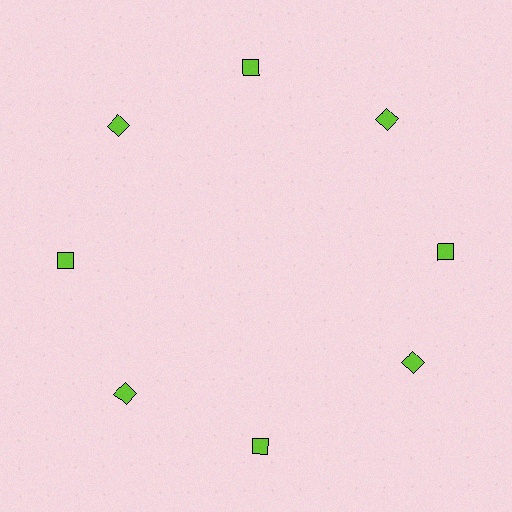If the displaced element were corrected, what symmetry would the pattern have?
It would have 8-fold rotational symmetry — the pattern would map onto itself every 45 degrees.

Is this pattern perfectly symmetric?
No. The 8 lime diamonds are arranged in a ring, but one element near the 4 o'clock position is rotated out of alignment along the ring, breaking the 8-fold rotational symmetry.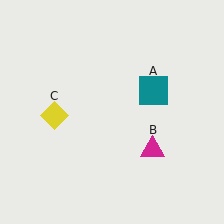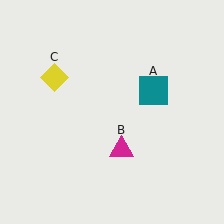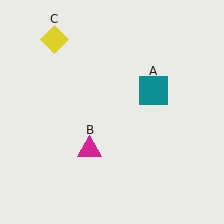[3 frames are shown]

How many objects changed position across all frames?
2 objects changed position: magenta triangle (object B), yellow diamond (object C).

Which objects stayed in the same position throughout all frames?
Teal square (object A) remained stationary.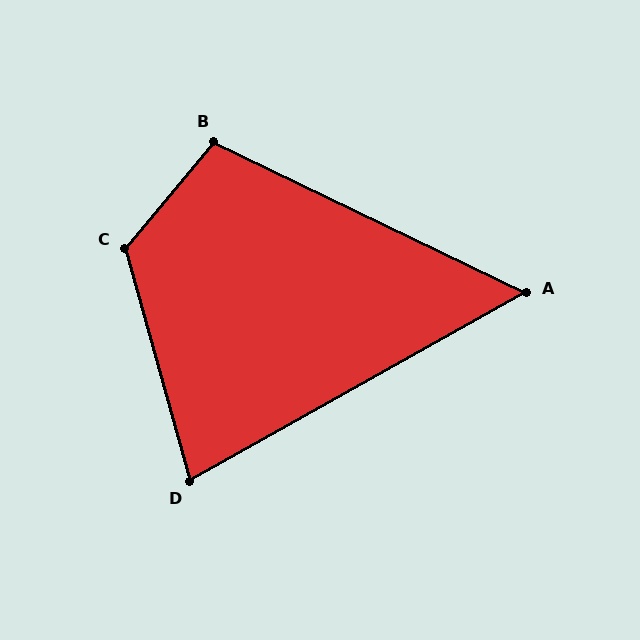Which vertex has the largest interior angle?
C, at approximately 125 degrees.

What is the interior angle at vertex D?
Approximately 76 degrees (acute).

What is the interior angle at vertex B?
Approximately 104 degrees (obtuse).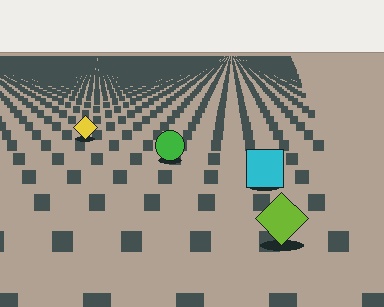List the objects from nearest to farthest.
From nearest to farthest: the lime diamond, the cyan square, the green circle, the yellow diamond.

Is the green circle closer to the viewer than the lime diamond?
No. The lime diamond is closer — you can tell from the texture gradient: the ground texture is coarser near it.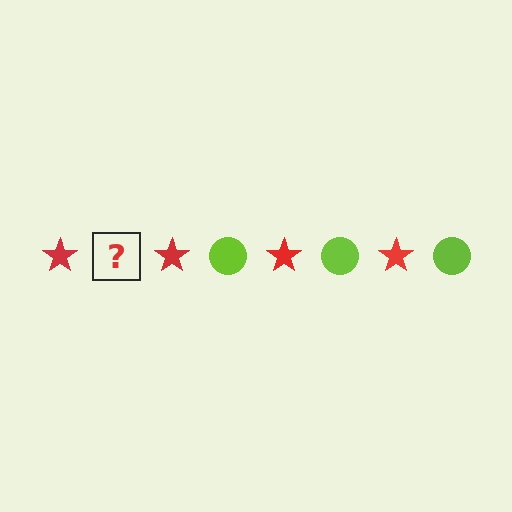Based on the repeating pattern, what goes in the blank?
The blank should be a lime circle.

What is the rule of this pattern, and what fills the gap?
The rule is that the pattern alternates between red star and lime circle. The gap should be filled with a lime circle.